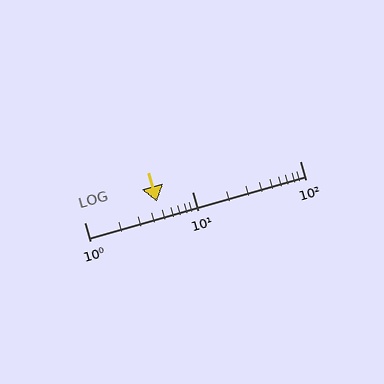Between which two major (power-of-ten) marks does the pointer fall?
The pointer is between 1 and 10.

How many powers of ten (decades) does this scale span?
The scale spans 2 decades, from 1 to 100.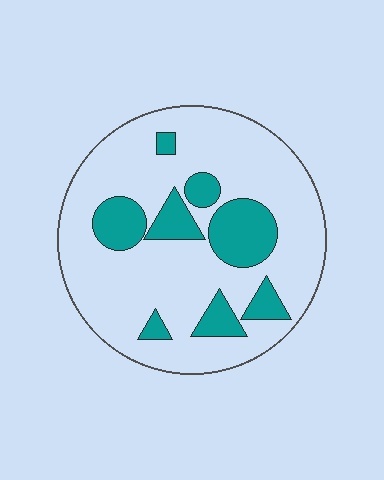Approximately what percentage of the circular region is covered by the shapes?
Approximately 20%.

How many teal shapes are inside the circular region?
8.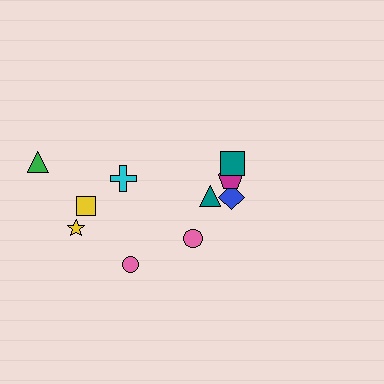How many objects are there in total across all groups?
There are 10 objects.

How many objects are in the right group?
There are 3 objects.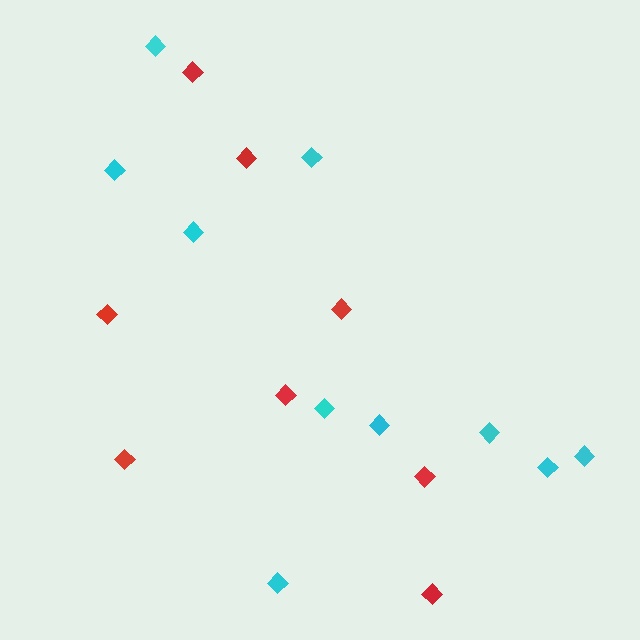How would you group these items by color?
There are 2 groups: one group of red diamonds (8) and one group of cyan diamonds (10).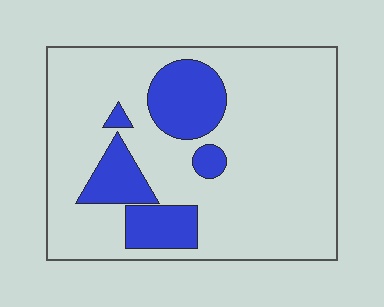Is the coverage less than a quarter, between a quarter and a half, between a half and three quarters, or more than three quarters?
Less than a quarter.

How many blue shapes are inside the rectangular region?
5.